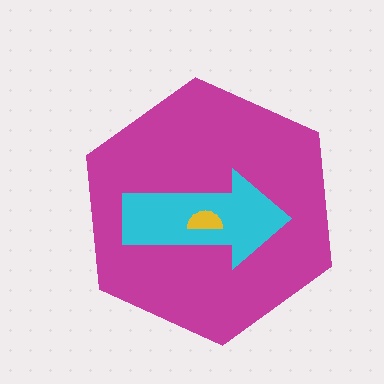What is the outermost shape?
The magenta hexagon.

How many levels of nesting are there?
3.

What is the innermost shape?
The yellow semicircle.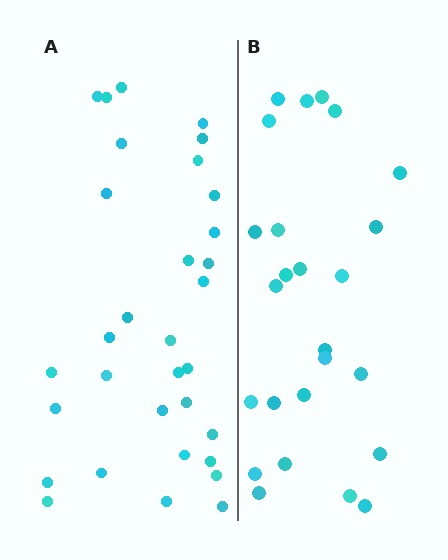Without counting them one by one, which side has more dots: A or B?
Region A (the left region) has more dots.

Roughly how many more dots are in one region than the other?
Region A has roughly 8 or so more dots than region B.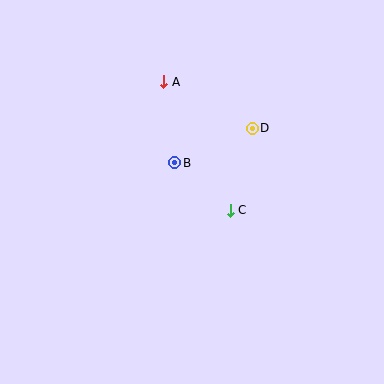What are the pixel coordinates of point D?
Point D is at (252, 128).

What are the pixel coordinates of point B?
Point B is at (175, 163).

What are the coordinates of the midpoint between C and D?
The midpoint between C and D is at (241, 169).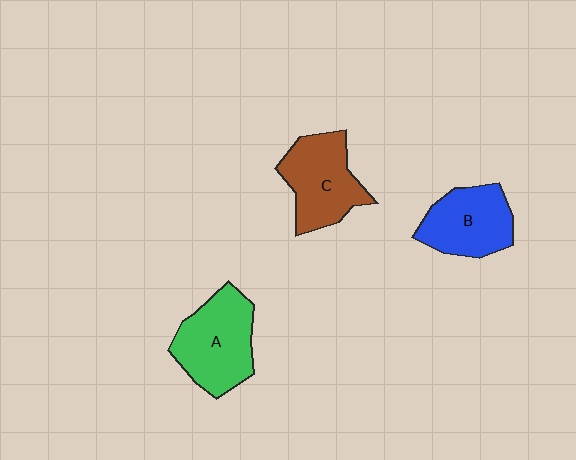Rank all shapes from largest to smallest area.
From largest to smallest: A (green), C (brown), B (blue).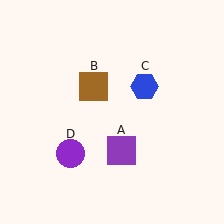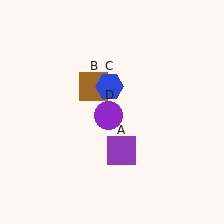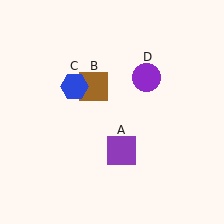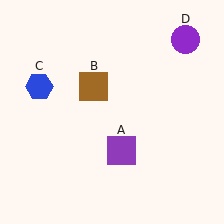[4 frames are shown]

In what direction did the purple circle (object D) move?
The purple circle (object D) moved up and to the right.